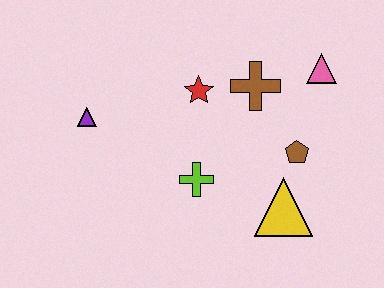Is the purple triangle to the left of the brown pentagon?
Yes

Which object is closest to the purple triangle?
The red star is closest to the purple triangle.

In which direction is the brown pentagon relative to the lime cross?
The brown pentagon is to the right of the lime cross.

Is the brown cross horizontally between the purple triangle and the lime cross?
No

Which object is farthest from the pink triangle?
The purple triangle is farthest from the pink triangle.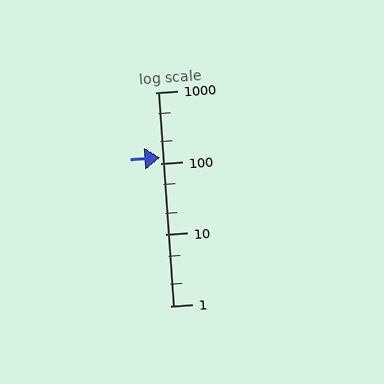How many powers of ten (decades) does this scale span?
The scale spans 3 decades, from 1 to 1000.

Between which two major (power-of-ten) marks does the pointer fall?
The pointer is between 100 and 1000.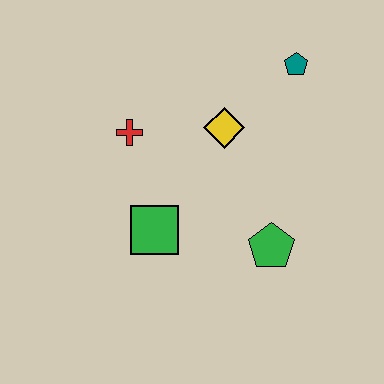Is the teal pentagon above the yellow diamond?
Yes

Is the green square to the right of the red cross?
Yes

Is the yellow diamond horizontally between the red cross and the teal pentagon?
Yes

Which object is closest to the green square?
The red cross is closest to the green square.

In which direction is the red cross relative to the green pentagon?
The red cross is to the left of the green pentagon.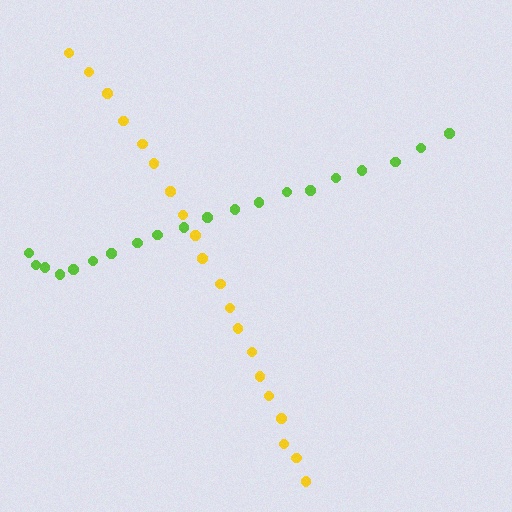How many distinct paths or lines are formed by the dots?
There are 2 distinct paths.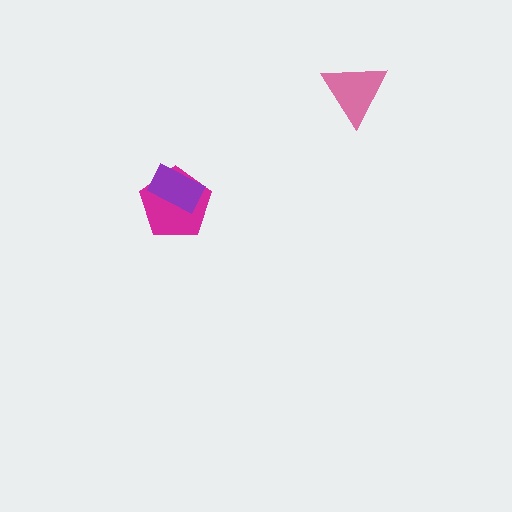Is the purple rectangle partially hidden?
No, no other shape covers it.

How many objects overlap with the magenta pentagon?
1 object overlaps with the magenta pentagon.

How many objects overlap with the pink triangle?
0 objects overlap with the pink triangle.